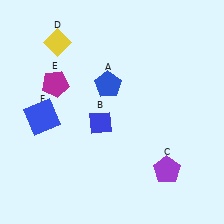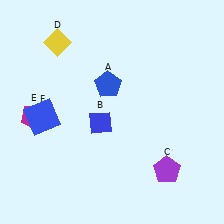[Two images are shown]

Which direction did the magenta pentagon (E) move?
The magenta pentagon (E) moved down.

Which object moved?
The magenta pentagon (E) moved down.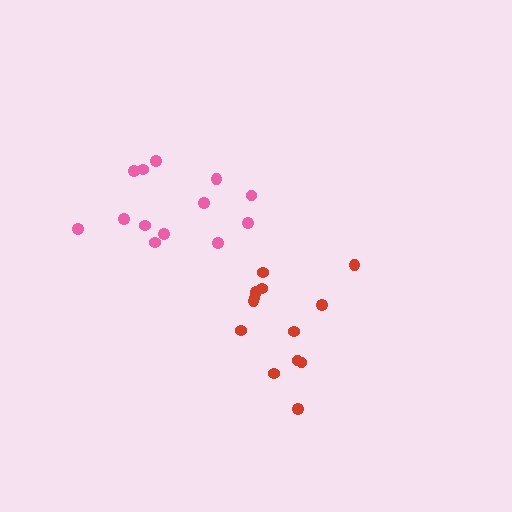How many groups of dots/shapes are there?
There are 2 groups.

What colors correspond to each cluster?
The clusters are colored: red, pink.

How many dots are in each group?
Group 1: 13 dots, Group 2: 13 dots (26 total).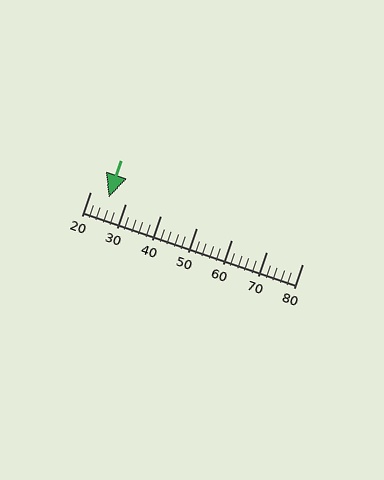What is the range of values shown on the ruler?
The ruler shows values from 20 to 80.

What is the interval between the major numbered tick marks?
The major tick marks are spaced 10 units apart.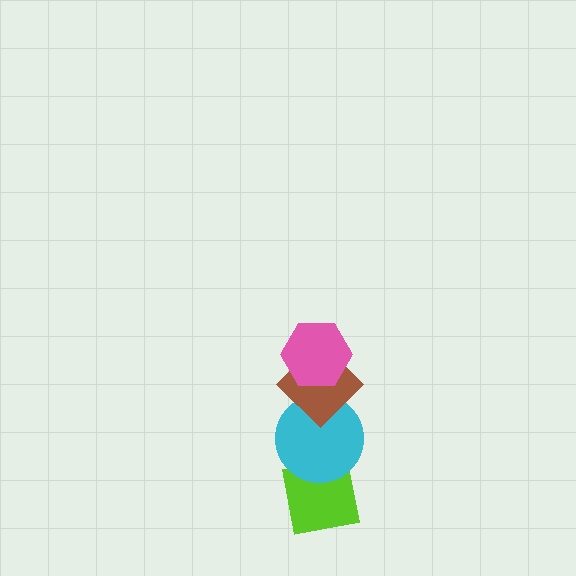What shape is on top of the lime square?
The cyan circle is on top of the lime square.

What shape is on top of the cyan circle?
The brown diamond is on top of the cyan circle.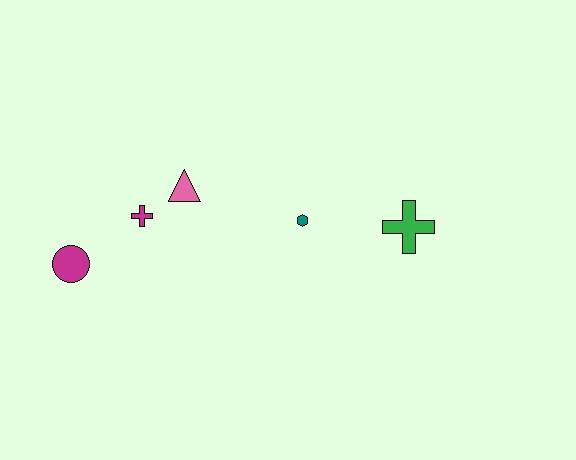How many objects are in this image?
There are 5 objects.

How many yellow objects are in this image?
There are no yellow objects.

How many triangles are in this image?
There is 1 triangle.